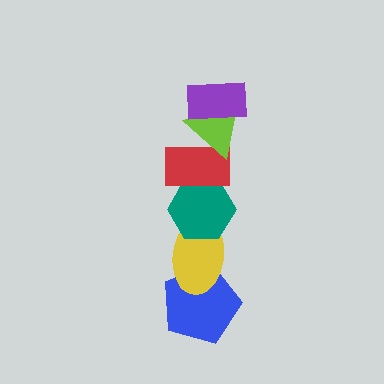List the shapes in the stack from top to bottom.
From top to bottom: the purple rectangle, the lime triangle, the red rectangle, the teal hexagon, the yellow ellipse, the blue pentagon.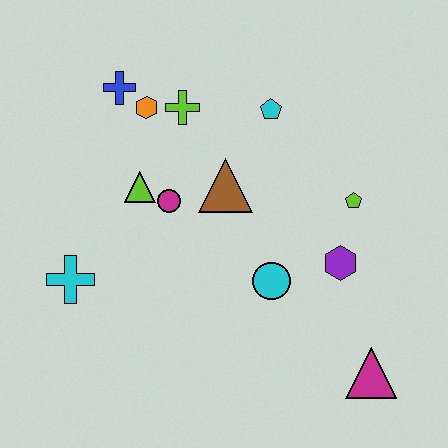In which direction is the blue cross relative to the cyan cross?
The blue cross is above the cyan cross.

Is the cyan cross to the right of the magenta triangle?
No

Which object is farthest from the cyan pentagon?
The magenta triangle is farthest from the cyan pentagon.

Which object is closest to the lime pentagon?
The purple hexagon is closest to the lime pentagon.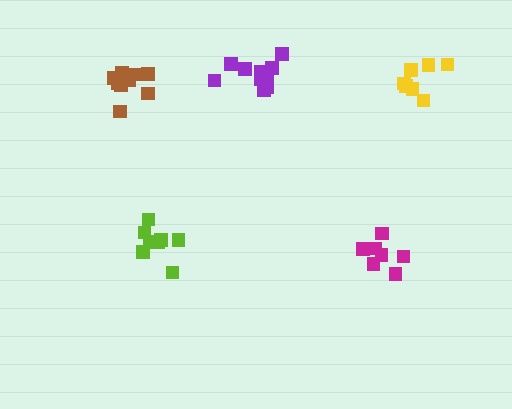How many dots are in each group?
Group 1: 8 dots, Group 2: 10 dots, Group 3: 7 dots, Group 4: 9 dots, Group 5: 7 dots (41 total).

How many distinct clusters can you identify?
There are 5 distinct clusters.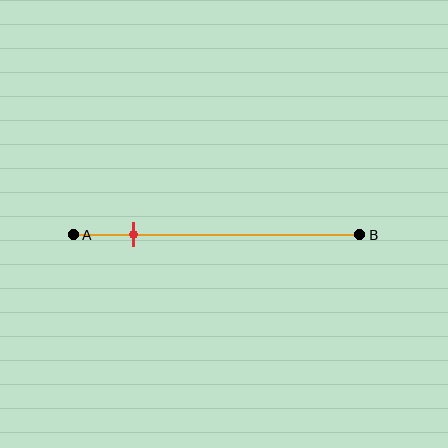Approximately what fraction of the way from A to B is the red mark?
The red mark is approximately 20% of the way from A to B.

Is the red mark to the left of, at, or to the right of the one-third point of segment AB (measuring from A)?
The red mark is to the left of the one-third point of segment AB.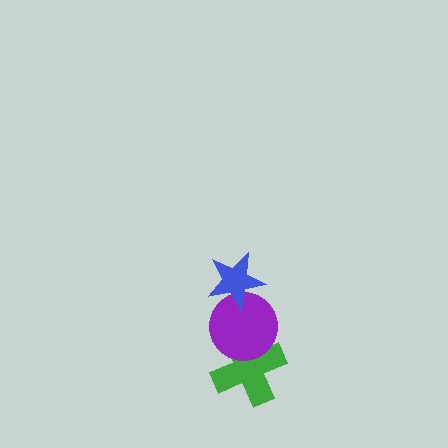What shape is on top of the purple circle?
The blue star is on top of the purple circle.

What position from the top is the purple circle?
The purple circle is 2nd from the top.